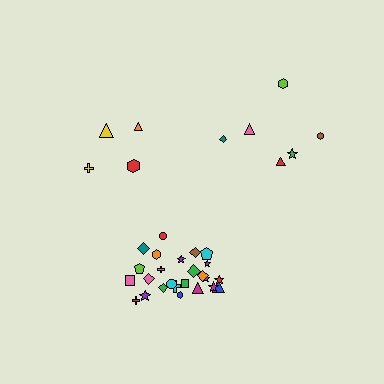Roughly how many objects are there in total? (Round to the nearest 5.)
Roughly 35 objects in total.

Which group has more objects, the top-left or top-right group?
The top-right group.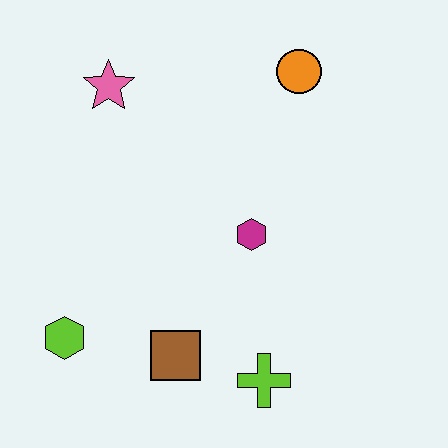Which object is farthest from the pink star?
The lime cross is farthest from the pink star.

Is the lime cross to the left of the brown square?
No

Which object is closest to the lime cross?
The brown square is closest to the lime cross.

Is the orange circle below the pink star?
No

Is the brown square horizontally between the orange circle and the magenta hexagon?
No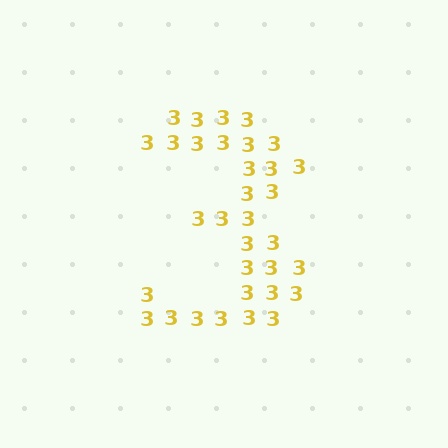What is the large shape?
The large shape is the digit 3.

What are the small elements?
The small elements are digit 3's.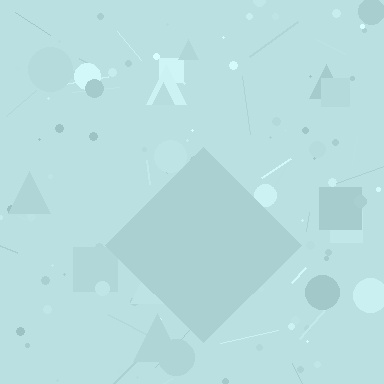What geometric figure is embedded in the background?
A diamond is embedded in the background.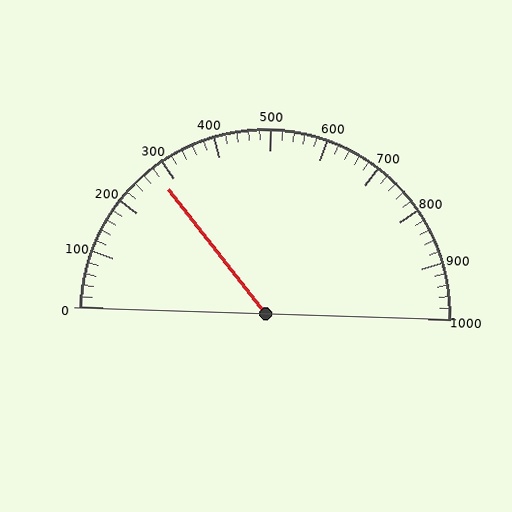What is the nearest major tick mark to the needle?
The nearest major tick mark is 300.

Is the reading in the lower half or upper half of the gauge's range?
The reading is in the lower half of the range (0 to 1000).